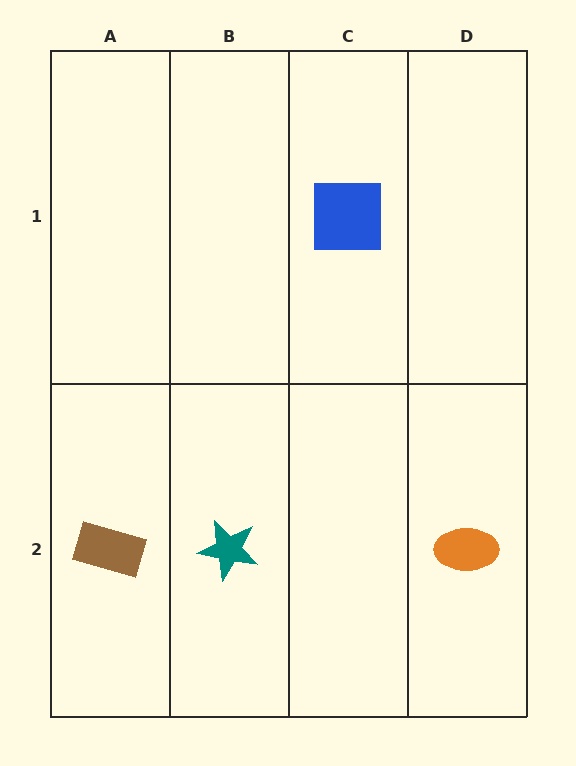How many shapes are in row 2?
3 shapes.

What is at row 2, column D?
An orange ellipse.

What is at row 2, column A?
A brown rectangle.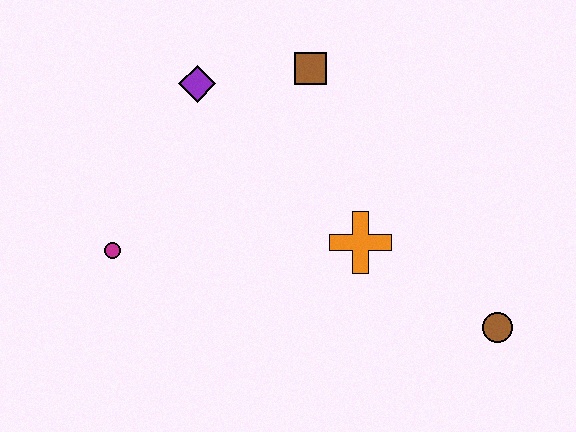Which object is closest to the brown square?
The purple diamond is closest to the brown square.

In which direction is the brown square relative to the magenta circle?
The brown square is to the right of the magenta circle.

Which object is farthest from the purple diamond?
The brown circle is farthest from the purple diamond.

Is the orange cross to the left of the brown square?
No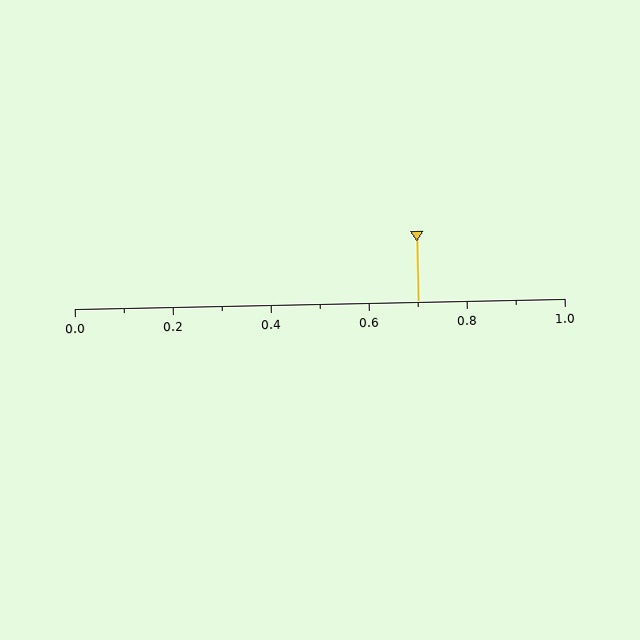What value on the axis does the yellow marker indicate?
The marker indicates approximately 0.7.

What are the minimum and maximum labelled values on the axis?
The axis runs from 0.0 to 1.0.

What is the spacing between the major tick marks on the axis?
The major ticks are spaced 0.2 apart.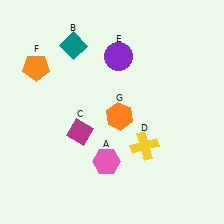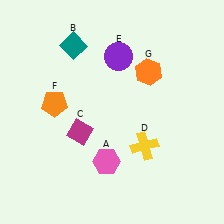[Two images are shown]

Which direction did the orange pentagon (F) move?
The orange pentagon (F) moved down.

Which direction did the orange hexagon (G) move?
The orange hexagon (G) moved up.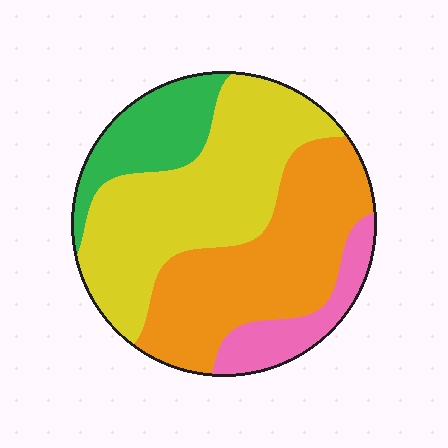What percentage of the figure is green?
Green covers around 15% of the figure.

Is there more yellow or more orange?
Yellow.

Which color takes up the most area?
Yellow, at roughly 40%.